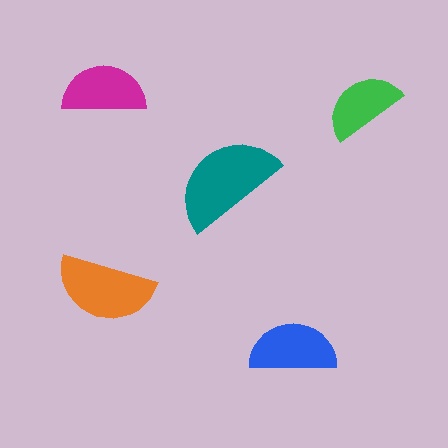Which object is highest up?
The magenta semicircle is topmost.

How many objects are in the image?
There are 5 objects in the image.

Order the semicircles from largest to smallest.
the teal one, the orange one, the blue one, the magenta one, the green one.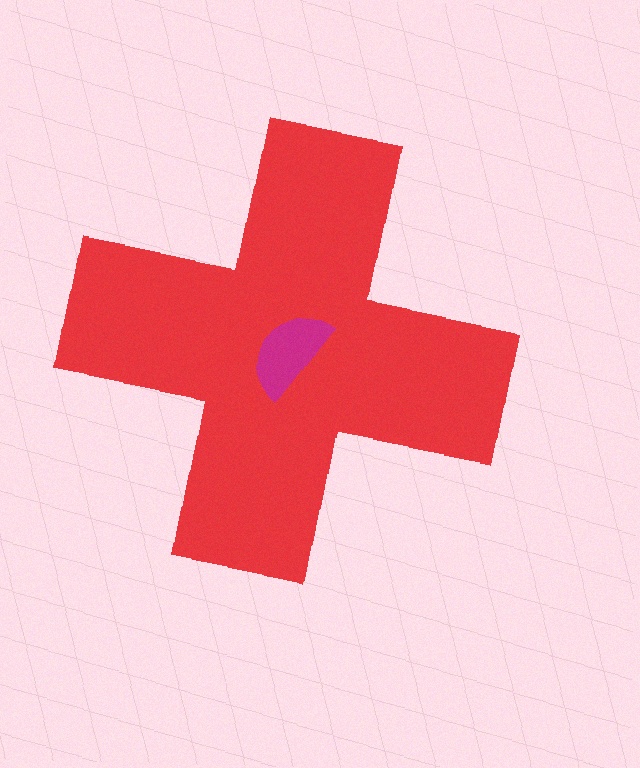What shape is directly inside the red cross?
The magenta semicircle.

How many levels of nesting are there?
2.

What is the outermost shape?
The red cross.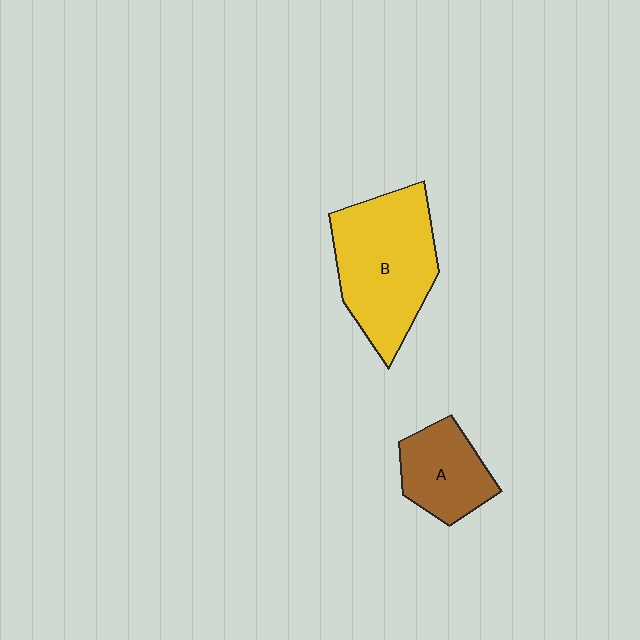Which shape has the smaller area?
Shape A (brown).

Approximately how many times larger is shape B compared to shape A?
Approximately 1.9 times.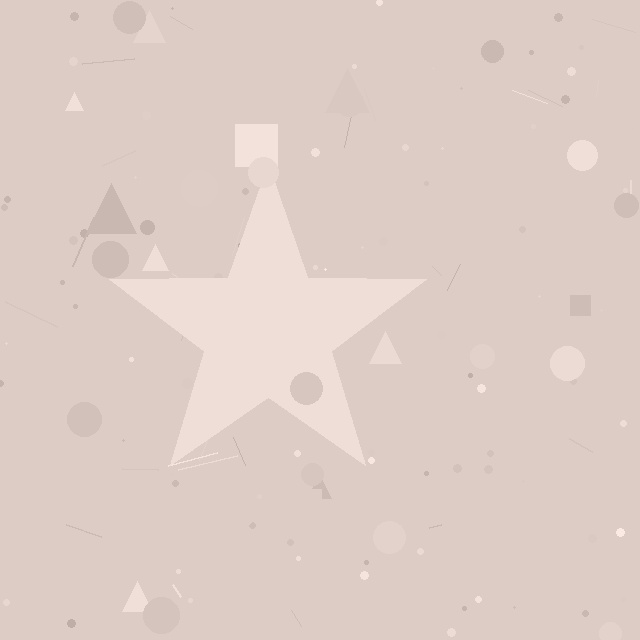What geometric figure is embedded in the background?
A star is embedded in the background.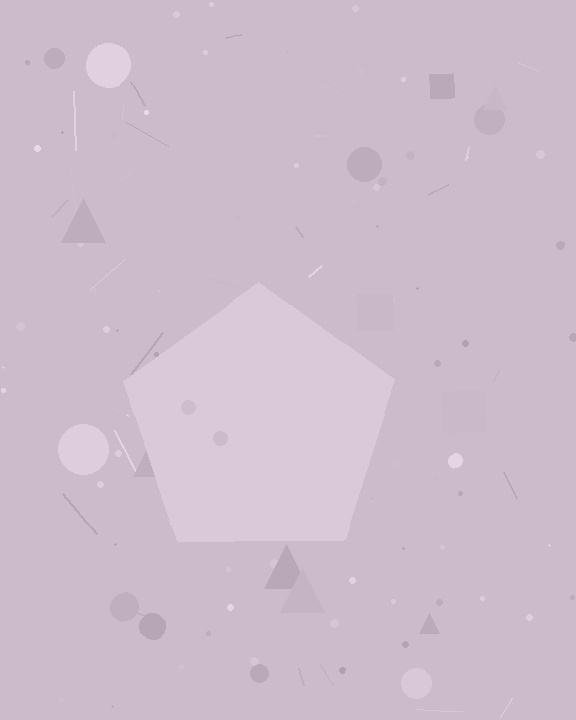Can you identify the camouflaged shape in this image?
The camouflaged shape is a pentagon.